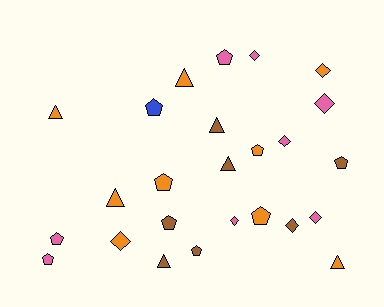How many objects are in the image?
There are 25 objects.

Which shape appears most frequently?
Pentagon, with 10 objects.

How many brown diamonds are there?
There is 1 brown diamond.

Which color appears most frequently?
Orange, with 9 objects.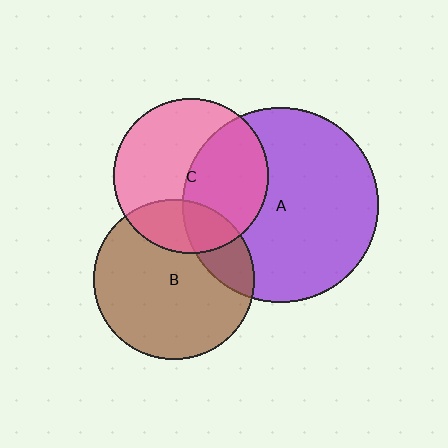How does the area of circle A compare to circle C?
Approximately 1.6 times.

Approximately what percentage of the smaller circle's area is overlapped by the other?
Approximately 20%.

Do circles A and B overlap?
Yes.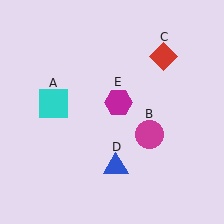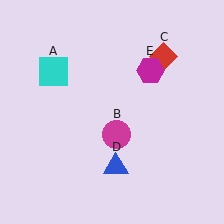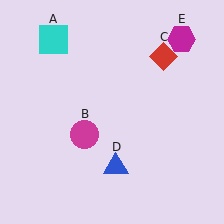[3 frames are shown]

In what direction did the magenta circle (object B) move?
The magenta circle (object B) moved left.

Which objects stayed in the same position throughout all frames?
Red diamond (object C) and blue triangle (object D) remained stationary.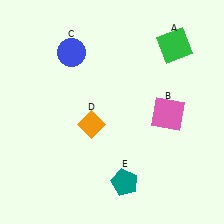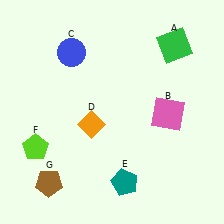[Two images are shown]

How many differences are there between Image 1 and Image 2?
There are 2 differences between the two images.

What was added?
A lime pentagon (F), a brown pentagon (G) were added in Image 2.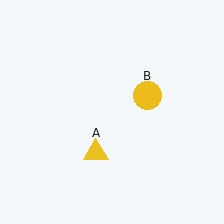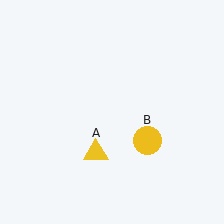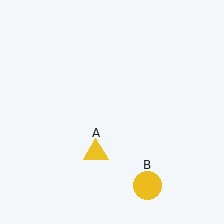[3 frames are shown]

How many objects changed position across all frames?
1 object changed position: yellow circle (object B).